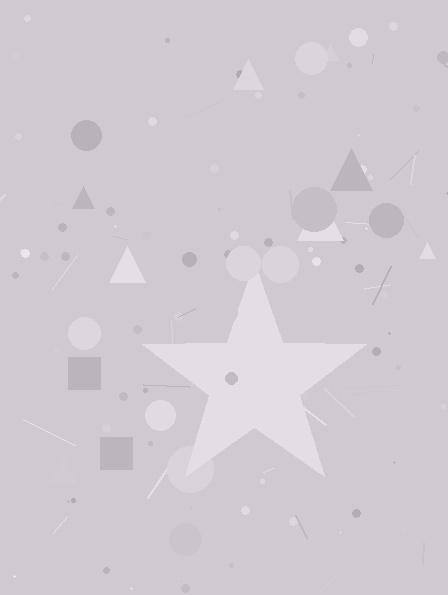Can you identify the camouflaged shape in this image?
The camouflaged shape is a star.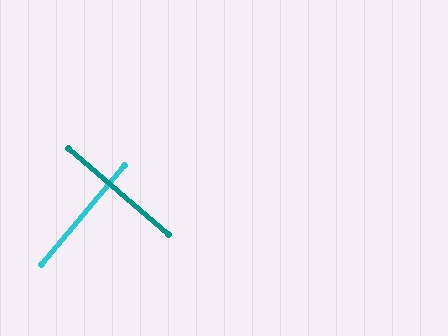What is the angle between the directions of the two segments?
Approximately 89 degrees.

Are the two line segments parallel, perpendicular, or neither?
Perpendicular — they meet at approximately 89°.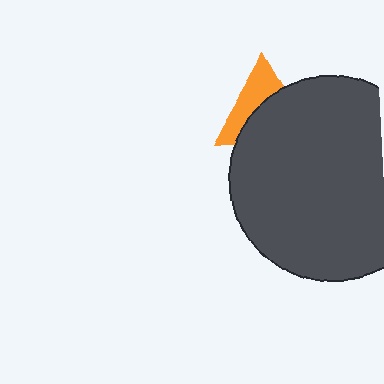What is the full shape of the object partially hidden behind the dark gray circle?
The partially hidden object is an orange triangle.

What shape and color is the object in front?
The object in front is a dark gray circle.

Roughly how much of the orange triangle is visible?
A small part of it is visible (roughly 43%).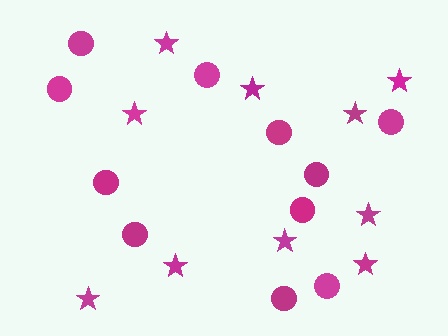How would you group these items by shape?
There are 2 groups: one group of circles (11) and one group of stars (10).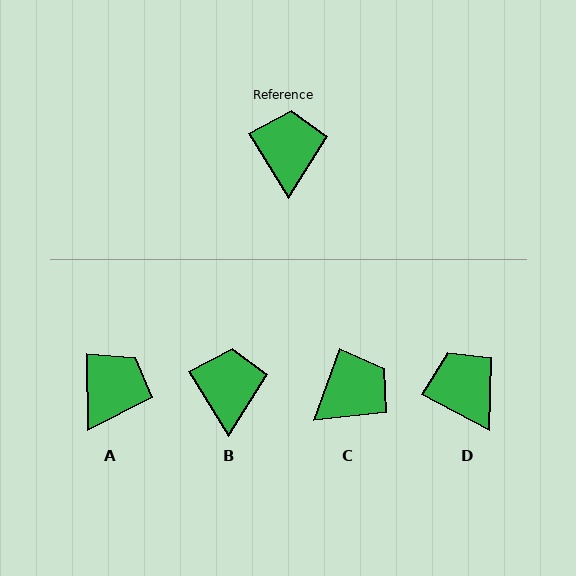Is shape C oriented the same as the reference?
No, it is off by about 51 degrees.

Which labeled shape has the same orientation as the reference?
B.